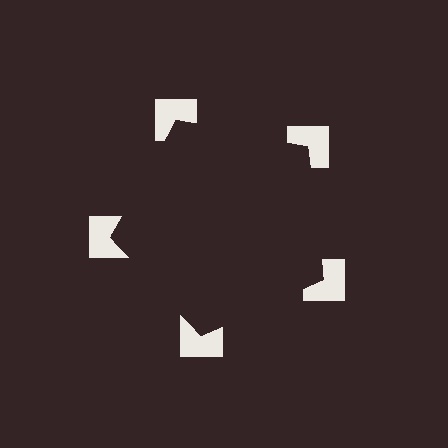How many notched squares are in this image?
There are 5 — one at each vertex of the illusory pentagon.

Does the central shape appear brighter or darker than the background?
It typically appears slightly darker than the background, even though no actual brightness change is drawn.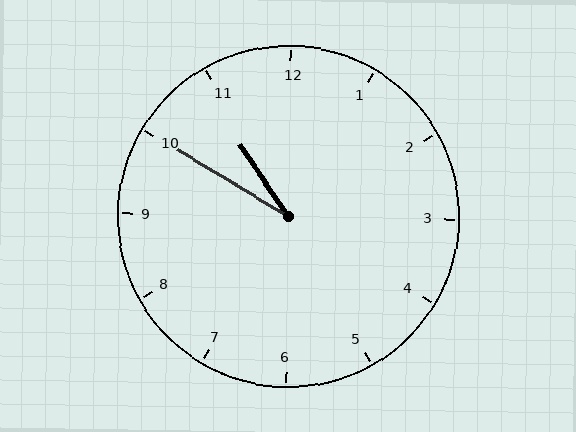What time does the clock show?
10:50.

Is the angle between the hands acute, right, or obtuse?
It is acute.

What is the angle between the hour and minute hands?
Approximately 25 degrees.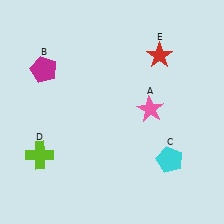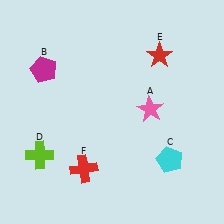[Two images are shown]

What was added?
A red cross (F) was added in Image 2.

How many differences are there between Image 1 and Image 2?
There is 1 difference between the two images.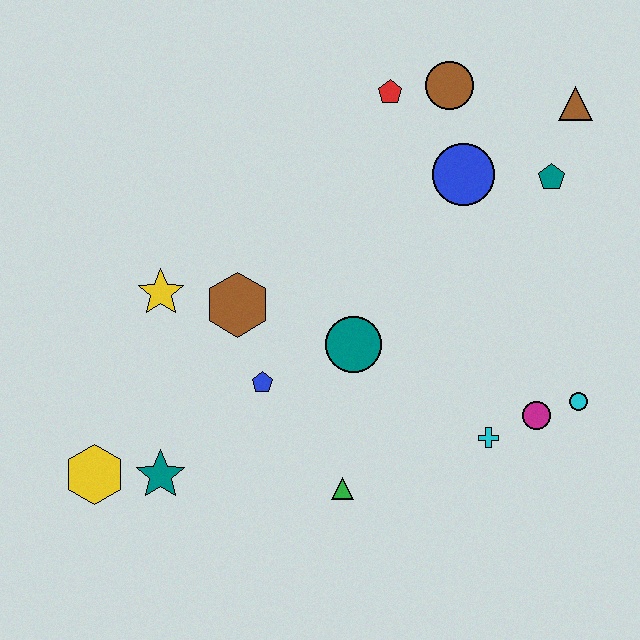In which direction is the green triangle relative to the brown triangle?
The green triangle is below the brown triangle.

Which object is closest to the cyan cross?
The magenta circle is closest to the cyan cross.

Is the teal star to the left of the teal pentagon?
Yes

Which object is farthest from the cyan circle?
The yellow hexagon is farthest from the cyan circle.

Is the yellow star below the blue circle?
Yes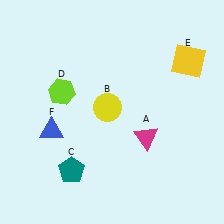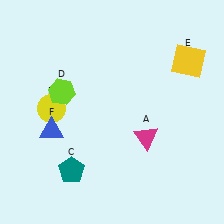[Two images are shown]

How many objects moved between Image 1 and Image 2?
1 object moved between the two images.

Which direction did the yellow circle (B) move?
The yellow circle (B) moved left.